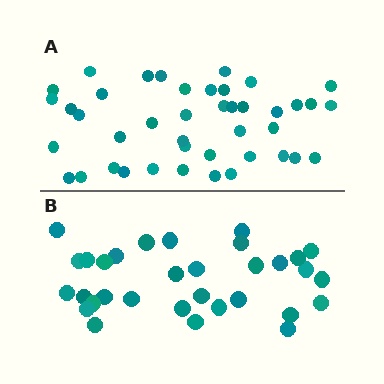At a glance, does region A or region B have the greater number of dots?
Region A (the top region) has more dots.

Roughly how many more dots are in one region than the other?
Region A has roughly 10 or so more dots than region B.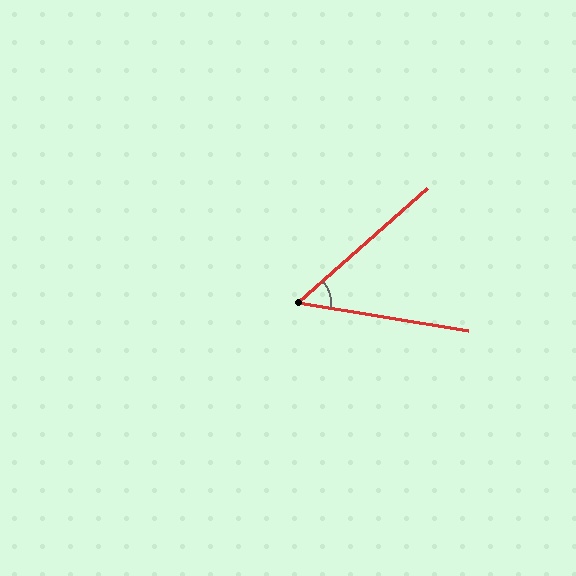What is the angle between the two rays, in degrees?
Approximately 50 degrees.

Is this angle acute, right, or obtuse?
It is acute.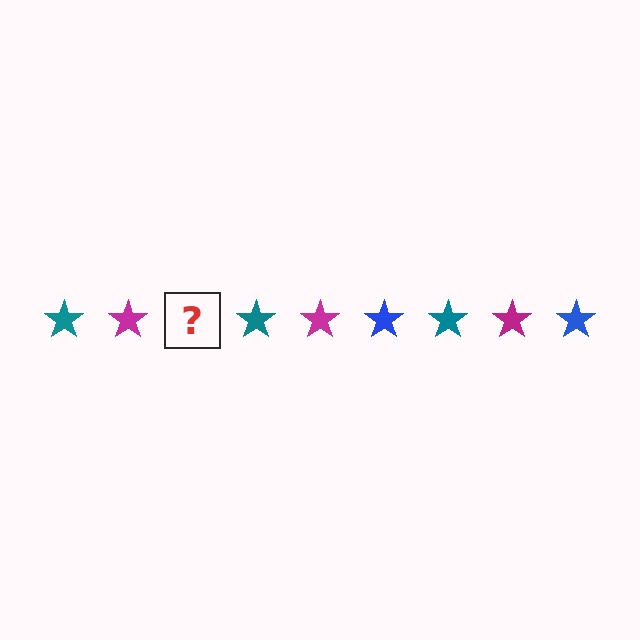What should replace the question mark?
The question mark should be replaced with a blue star.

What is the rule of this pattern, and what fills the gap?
The rule is that the pattern cycles through teal, magenta, blue stars. The gap should be filled with a blue star.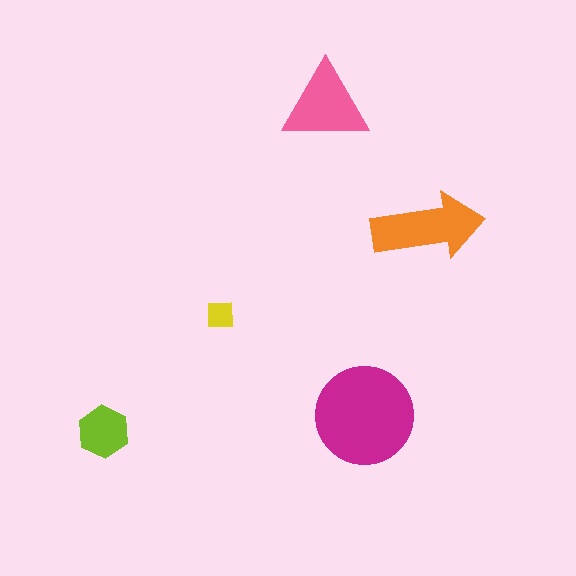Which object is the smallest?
The yellow square.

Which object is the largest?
The magenta circle.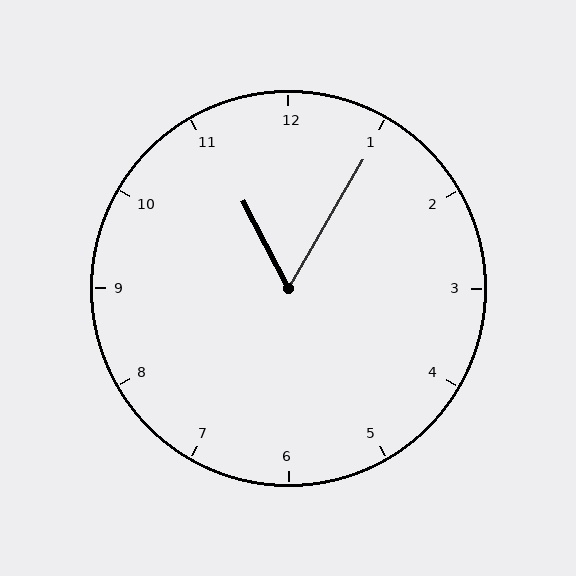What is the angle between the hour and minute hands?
Approximately 58 degrees.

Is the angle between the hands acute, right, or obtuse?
It is acute.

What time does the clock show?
11:05.